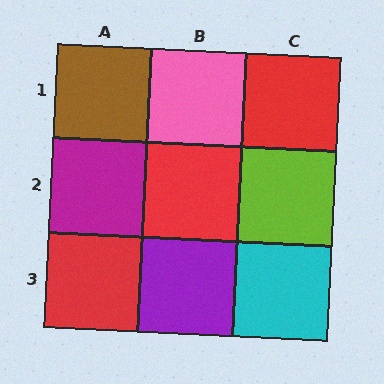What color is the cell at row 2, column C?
Lime.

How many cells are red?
3 cells are red.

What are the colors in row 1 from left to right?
Brown, pink, red.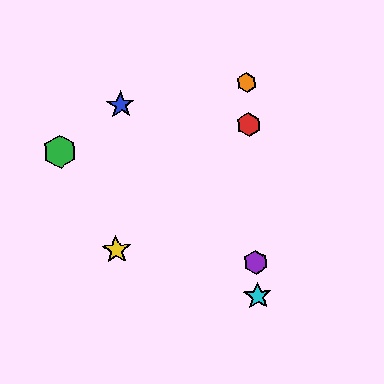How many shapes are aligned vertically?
4 shapes (the red hexagon, the purple hexagon, the orange hexagon, the cyan star) are aligned vertically.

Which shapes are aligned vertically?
The red hexagon, the purple hexagon, the orange hexagon, the cyan star are aligned vertically.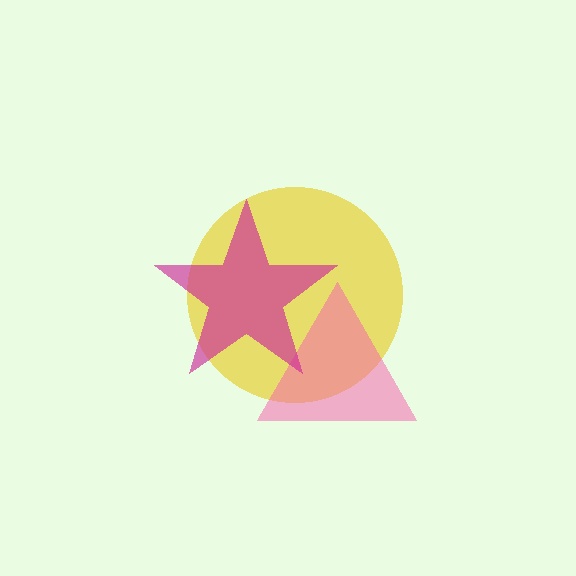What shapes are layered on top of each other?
The layered shapes are: a yellow circle, a pink triangle, a magenta star.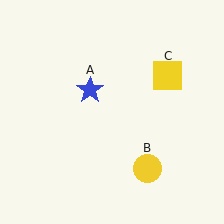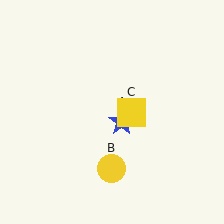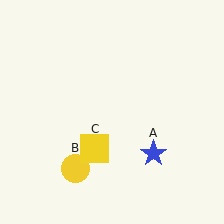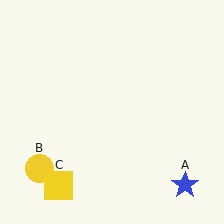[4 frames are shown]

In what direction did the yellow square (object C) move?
The yellow square (object C) moved down and to the left.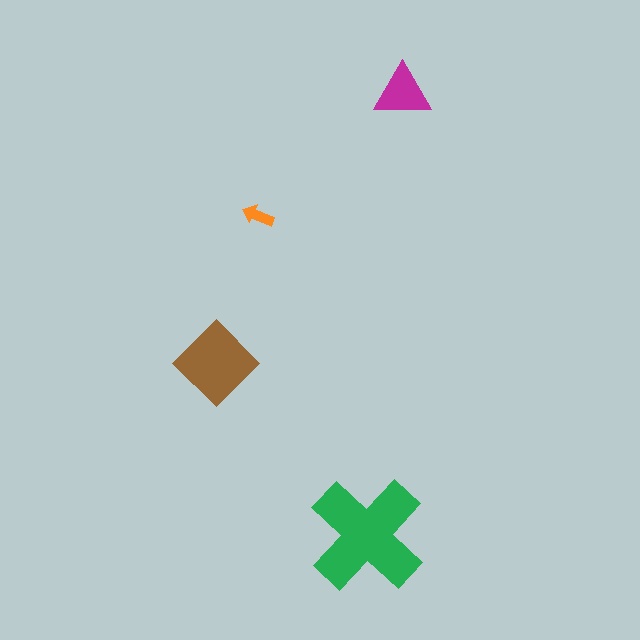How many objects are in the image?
There are 4 objects in the image.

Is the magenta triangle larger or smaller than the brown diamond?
Smaller.